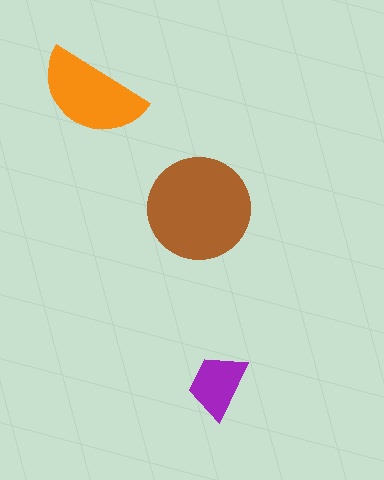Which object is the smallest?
The purple trapezoid.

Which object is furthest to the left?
The orange semicircle is leftmost.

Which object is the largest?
The brown circle.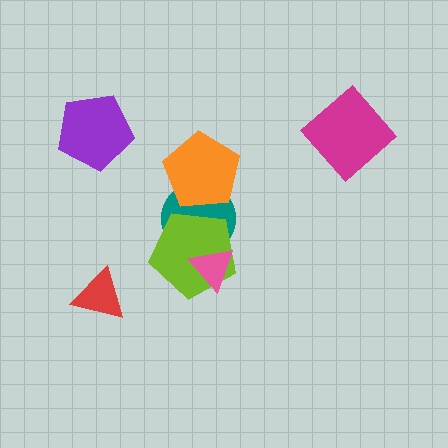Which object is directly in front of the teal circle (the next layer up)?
The lime pentagon is directly in front of the teal circle.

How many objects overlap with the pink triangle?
2 objects overlap with the pink triangle.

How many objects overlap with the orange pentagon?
1 object overlaps with the orange pentagon.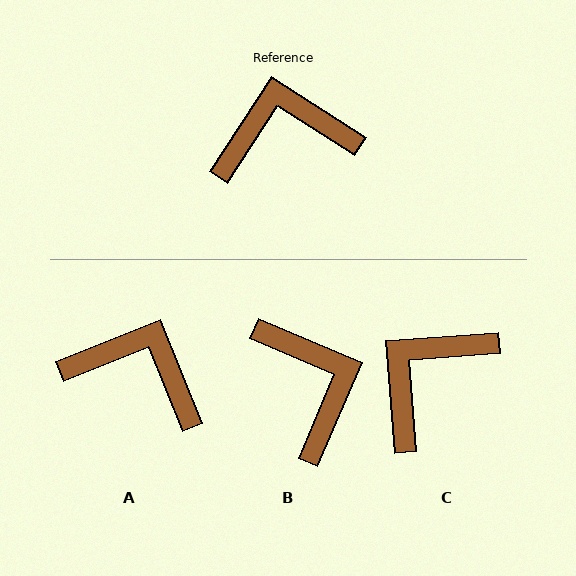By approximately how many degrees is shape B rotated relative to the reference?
Approximately 80 degrees clockwise.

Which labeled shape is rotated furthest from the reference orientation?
B, about 80 degrees away.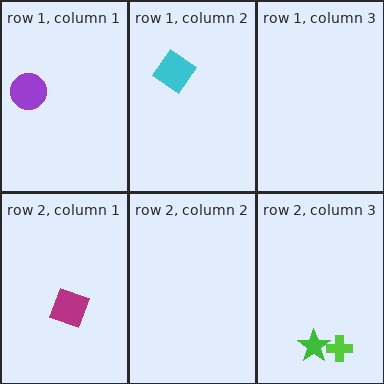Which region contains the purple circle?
The row 1, column 1 region.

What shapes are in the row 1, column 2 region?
The cyan diamond.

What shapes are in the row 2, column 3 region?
The green star, the lime cross.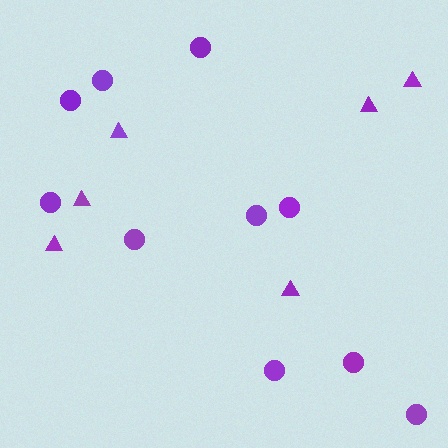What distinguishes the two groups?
There are 2 groups: one group of circles (10) and one group of triangles (6).